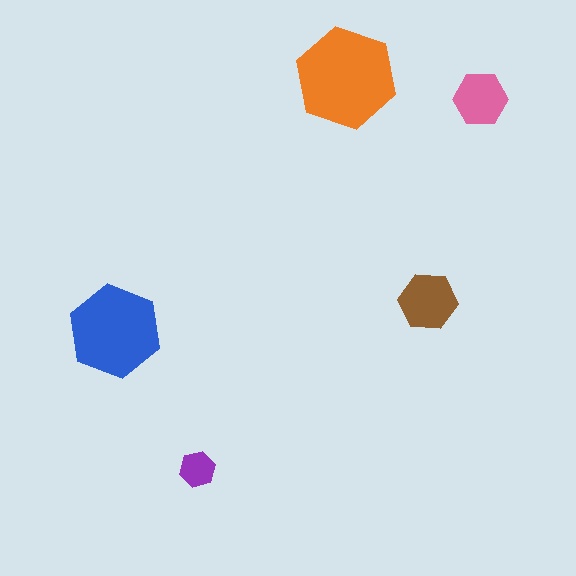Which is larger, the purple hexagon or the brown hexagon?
The brown one.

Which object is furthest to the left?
The blue hexagon is leftmost.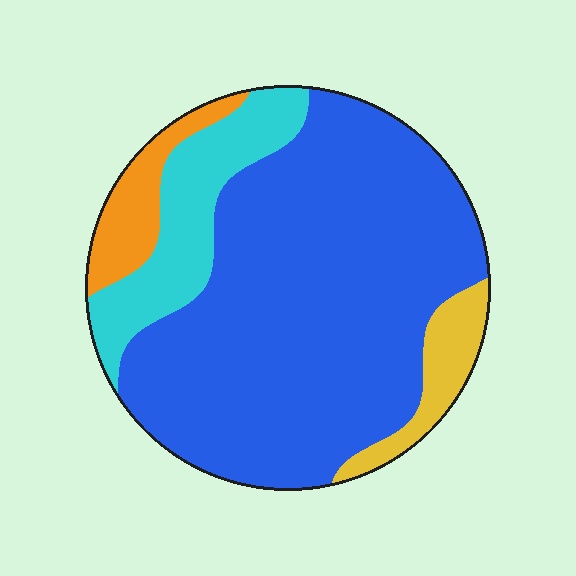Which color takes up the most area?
Blue, at roughly 70%.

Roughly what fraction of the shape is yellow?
Yellow covers 7% of the shape.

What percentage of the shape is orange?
Orange covers roughly 5% of the shape.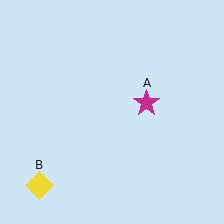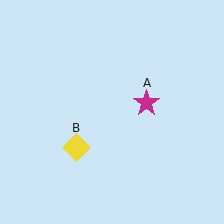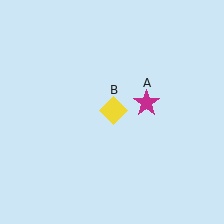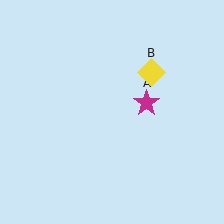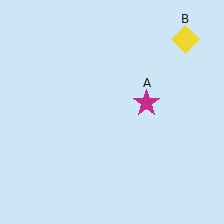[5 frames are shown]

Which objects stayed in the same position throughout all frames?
Magenta star (object A) remained stationary.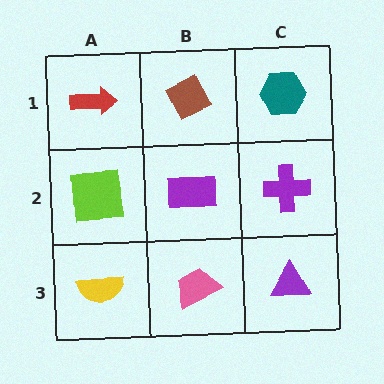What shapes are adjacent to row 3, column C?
A purple cross (row 2, column C), a pink trapezoid (row 3, column B).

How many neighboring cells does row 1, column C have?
2.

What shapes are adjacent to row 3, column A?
A lime square (row 2, column A), a pink trapezoid (row 3, column B).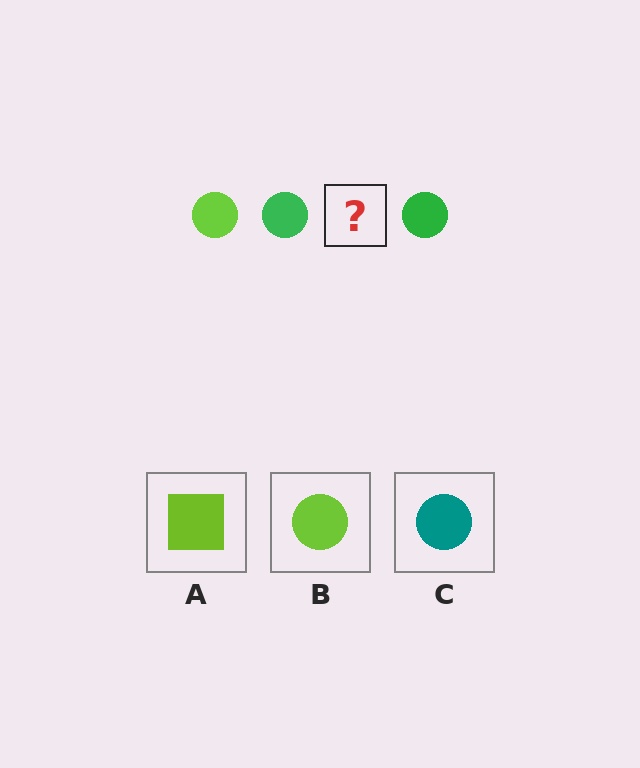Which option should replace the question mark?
Option B.